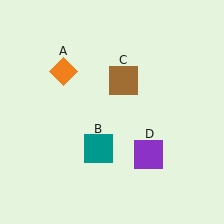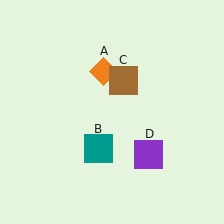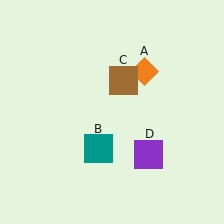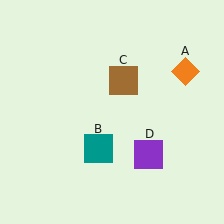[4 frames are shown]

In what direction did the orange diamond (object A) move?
The orange diamond (object A) moved right.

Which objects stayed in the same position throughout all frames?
Teal square (object B) and brown square (object C) and purple square (object D) remained stationary.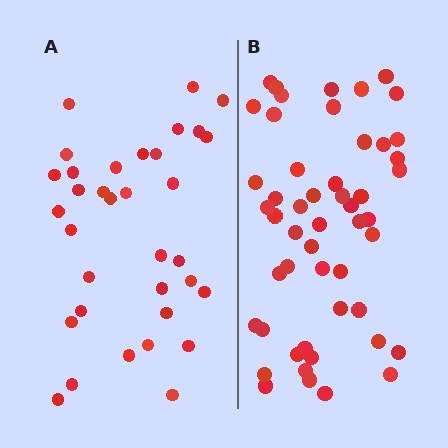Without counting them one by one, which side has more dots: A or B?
Region B (the right region) has more dots.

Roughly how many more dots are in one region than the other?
Region B has approximately 15 more dots than region A.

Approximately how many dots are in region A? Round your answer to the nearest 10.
About 30 dots. (The exact count is 34, which rounds to 30.)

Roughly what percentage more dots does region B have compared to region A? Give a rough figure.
About 50% more.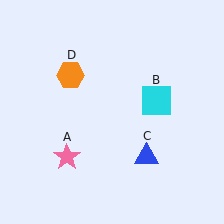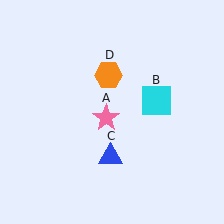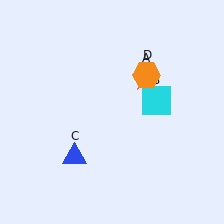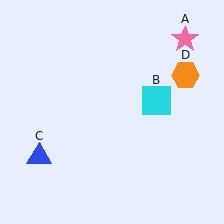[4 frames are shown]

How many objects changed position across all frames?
3 objects changed position: pink star (object A), blue triangle (object C), orange hexagon (object D).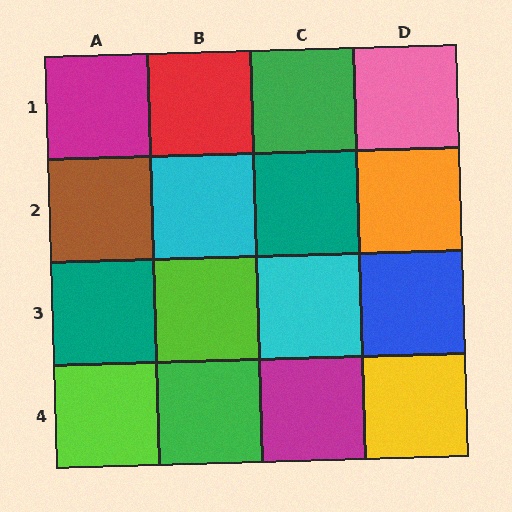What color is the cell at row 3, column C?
Cyan.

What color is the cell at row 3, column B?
Lime.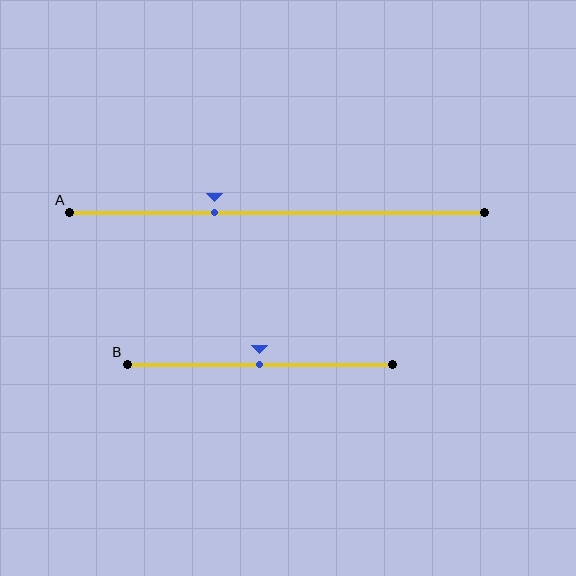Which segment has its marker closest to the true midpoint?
Segment B has its marker closest to the true midpoint.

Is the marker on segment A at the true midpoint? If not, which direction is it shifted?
No, the marker on segment A is shifted to the left by about 15% of the segment length.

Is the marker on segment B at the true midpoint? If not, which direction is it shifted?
Yes, the marker on segment B is at the true midpoint.